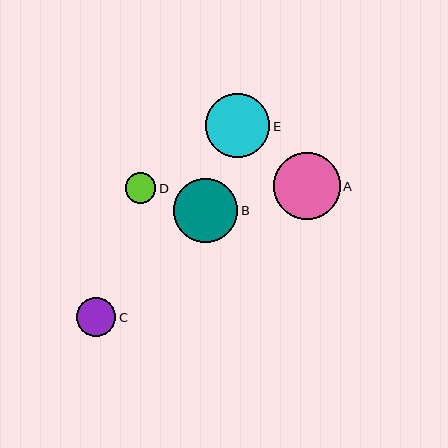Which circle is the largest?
Circle A is the largest with a size of approximately 67 pixels.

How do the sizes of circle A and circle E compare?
Circle A and circle E are approximately the same size.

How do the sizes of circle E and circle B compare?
Circle E and circle B are approximately the same size.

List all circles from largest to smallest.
From largest to smallest: A, E, B, C, D.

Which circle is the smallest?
Circle D is the smallest with a size of approximately 31 pixels.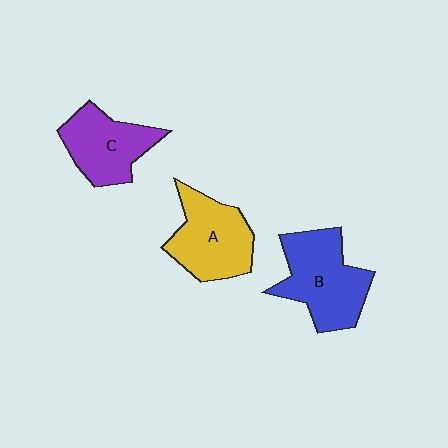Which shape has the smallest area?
Shape C (purple).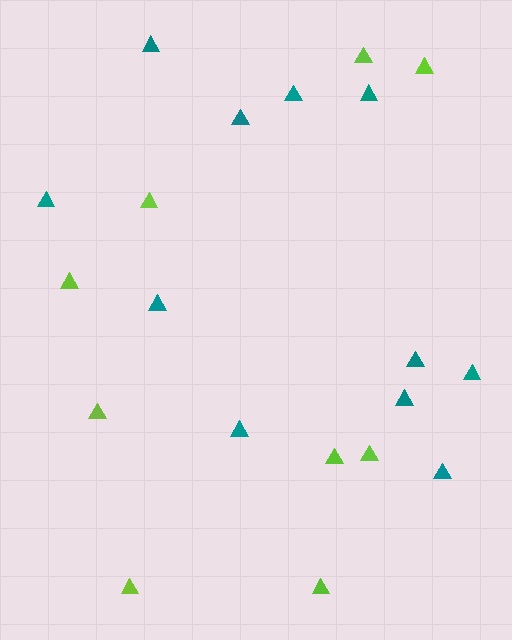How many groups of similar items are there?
There are 2 groups: one group of teal triangles (11) and one group of lime triangles (9).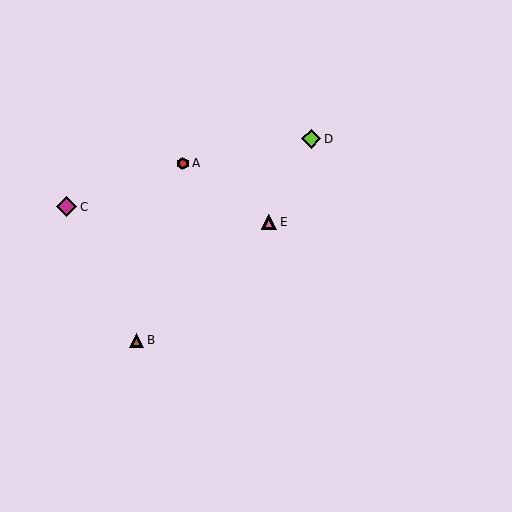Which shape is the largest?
The magenta diamond (labeled C) is the largest.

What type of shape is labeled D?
Shape D is a lime diamond.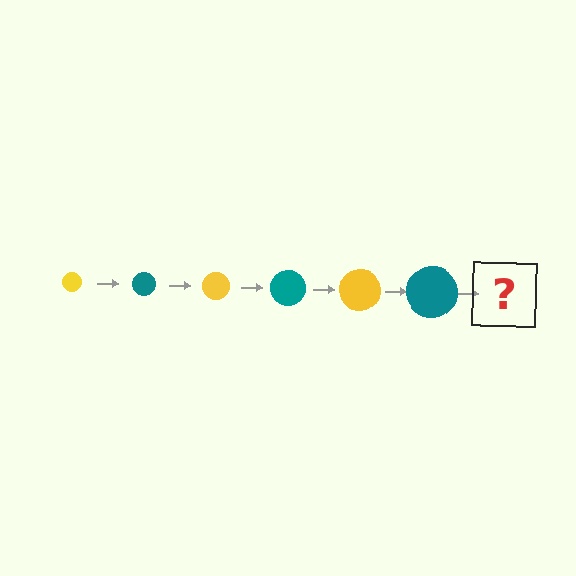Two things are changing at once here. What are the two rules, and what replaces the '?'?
The two rules are that the circle grows larger each step and the color cycles through yellow and teal. The '?' should be a yellow circle, larger than the previous one.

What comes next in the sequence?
The next element should be a yellow circle, larger than the previous one.